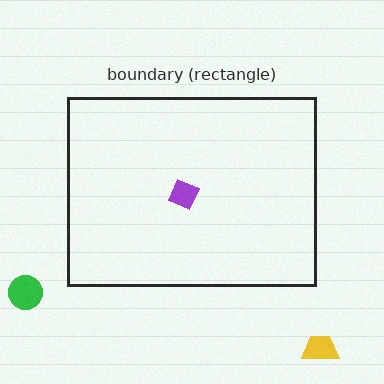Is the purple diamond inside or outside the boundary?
Inside.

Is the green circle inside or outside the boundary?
Outside.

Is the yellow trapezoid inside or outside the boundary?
Outside.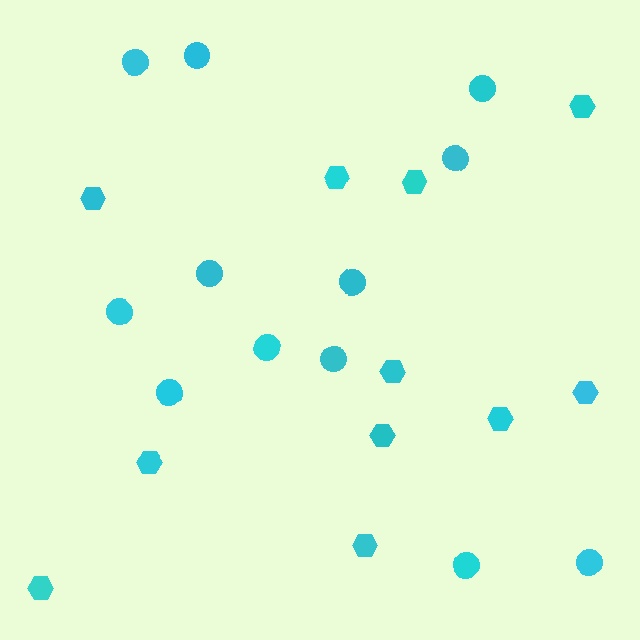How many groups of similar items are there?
There are 2 groups: one group of circles (12) and one group of hexagons (11).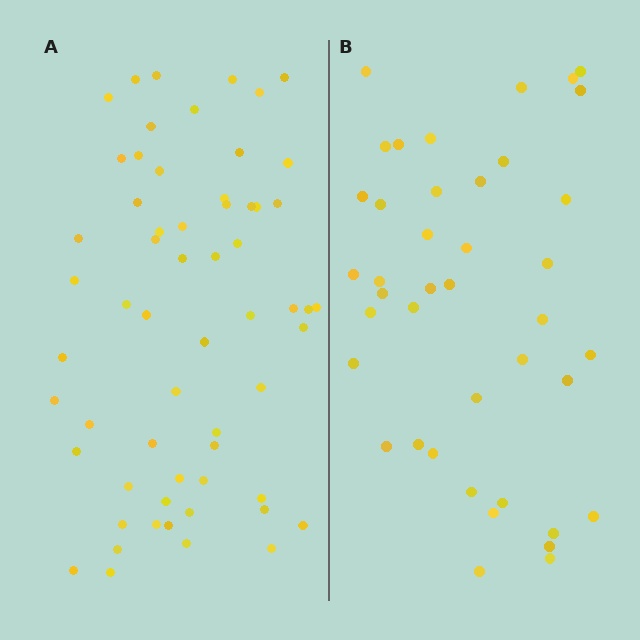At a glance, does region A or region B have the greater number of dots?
Region A (the left region) has more dots.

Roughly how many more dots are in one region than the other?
Region A has approximately 20 more dots than region B.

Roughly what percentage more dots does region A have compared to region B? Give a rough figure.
About 45% more.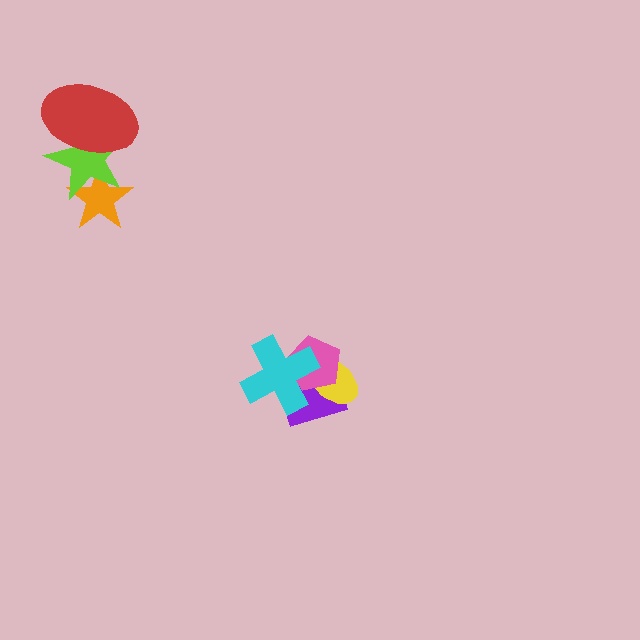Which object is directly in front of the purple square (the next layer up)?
The yellow ellipse is directly in front of the purple square.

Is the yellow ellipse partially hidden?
Yes, it is partially covered by another shape.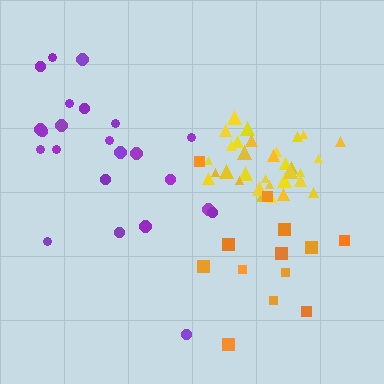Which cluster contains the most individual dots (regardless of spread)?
Yellow (33).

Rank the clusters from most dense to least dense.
yellow, purple, orange.